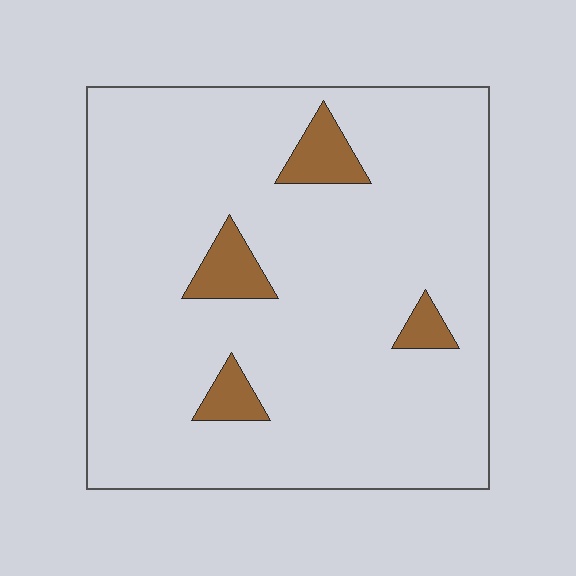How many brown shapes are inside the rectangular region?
4.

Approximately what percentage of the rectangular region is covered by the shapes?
Approximately 10%.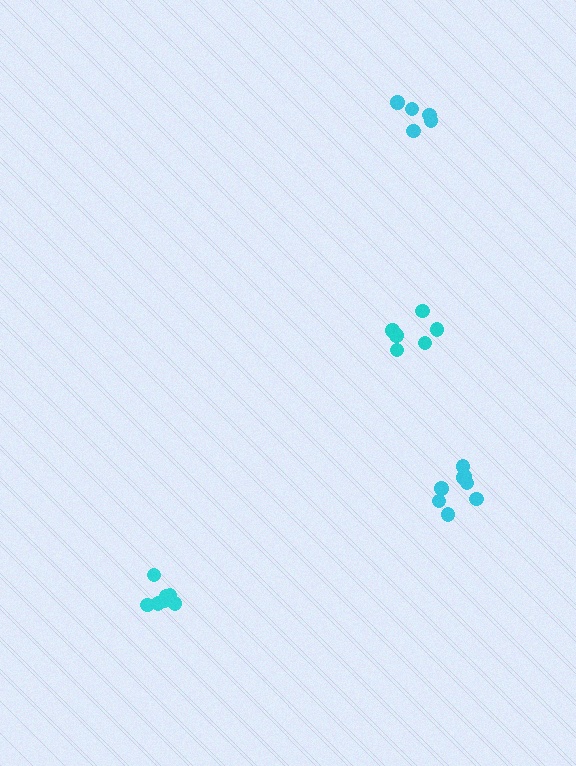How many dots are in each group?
Group 1: 7 dots, Group 2: 8 dots, Group 3: 6 dots, Group 4: 5 dots (26 total).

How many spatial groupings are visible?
There are 4 spatial groupings.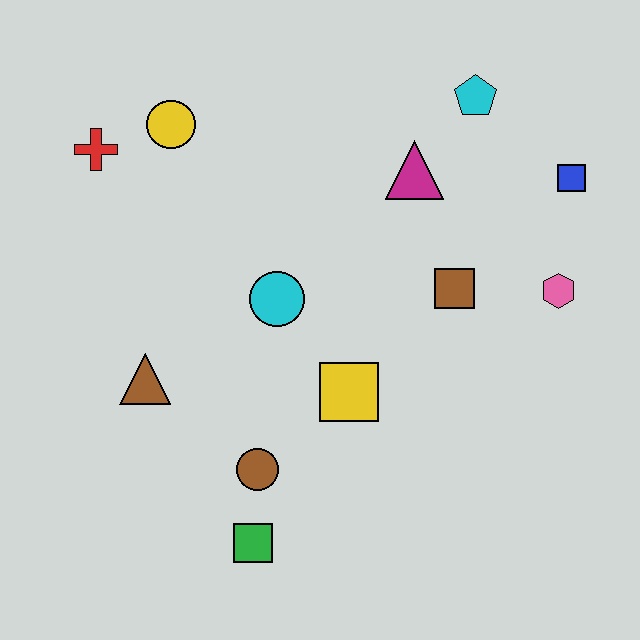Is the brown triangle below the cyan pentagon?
Yes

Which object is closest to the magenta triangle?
The cyan pentagon is closest to the magenta triangle.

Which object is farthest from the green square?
The cyan pentagon is farthest from the green square.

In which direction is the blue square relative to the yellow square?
The blue square is to the right of the yellow square.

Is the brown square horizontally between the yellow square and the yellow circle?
No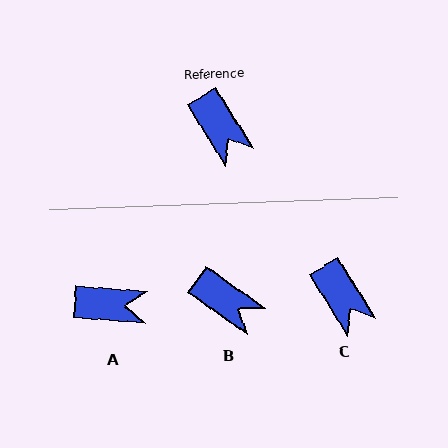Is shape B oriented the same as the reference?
No, it is off by about 23 degrees.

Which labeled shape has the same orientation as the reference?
C.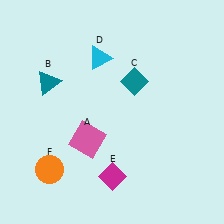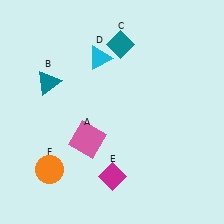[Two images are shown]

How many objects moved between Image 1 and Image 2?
1 object moved between the two images.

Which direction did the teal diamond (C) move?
The teal diamond (C) moved up.